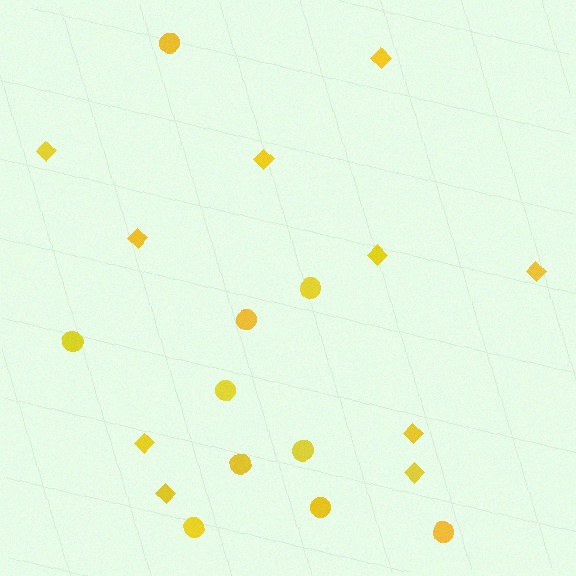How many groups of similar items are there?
There are 2 groups: one group of circles (10) and one group of diamonds (10).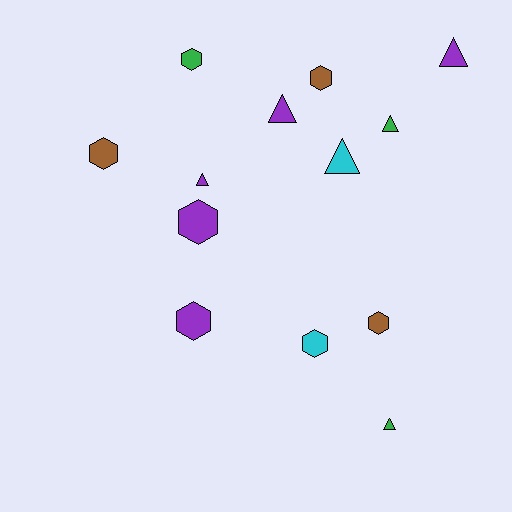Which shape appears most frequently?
Hexagon, with 7 objects.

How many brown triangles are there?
There are no brown triangles.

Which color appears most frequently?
Purple, with 5 objects.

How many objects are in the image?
There are 13 objects.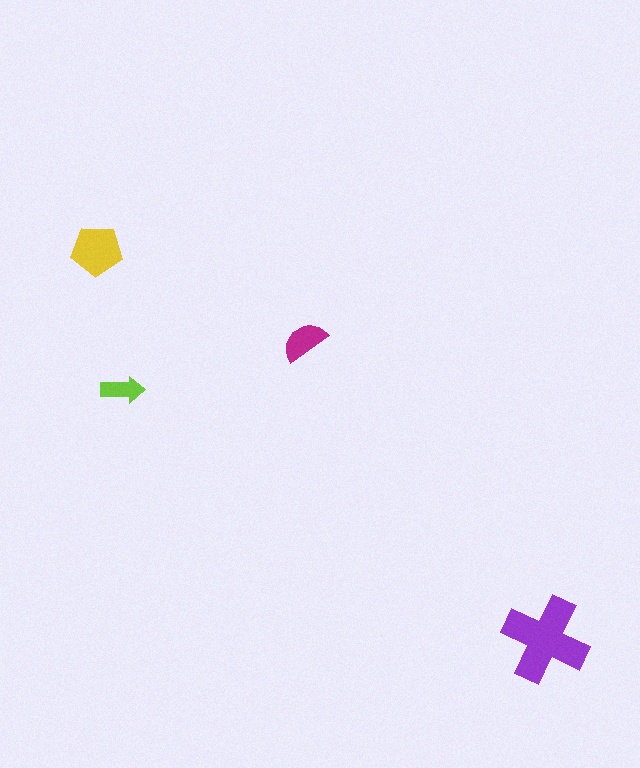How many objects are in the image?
There are 4 objects in the image.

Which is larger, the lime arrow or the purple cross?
The purple cross.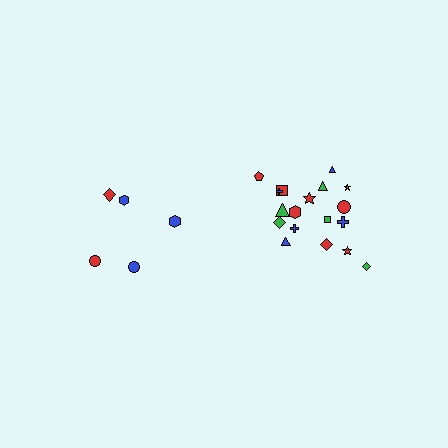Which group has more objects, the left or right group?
The right group.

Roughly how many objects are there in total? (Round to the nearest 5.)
Roughly 25 objects in total.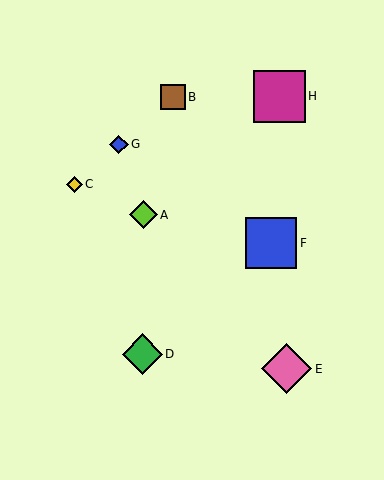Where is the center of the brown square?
The center of the brown square is at (173, 97).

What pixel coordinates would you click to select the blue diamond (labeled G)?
Click at (119, 144) to select the blue diamond G.